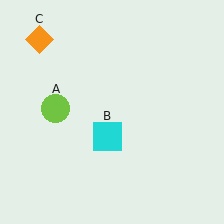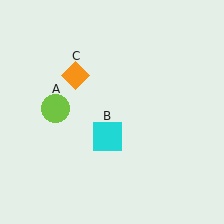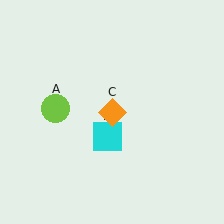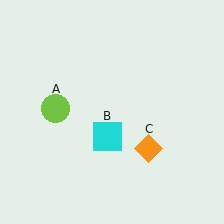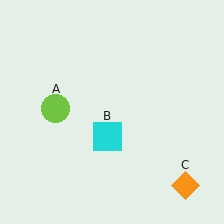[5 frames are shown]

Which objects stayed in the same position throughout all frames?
Lime circle (object A) and cyan square (object B) remained stationary.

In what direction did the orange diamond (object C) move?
The orange diamond (object C) moved down and to the right.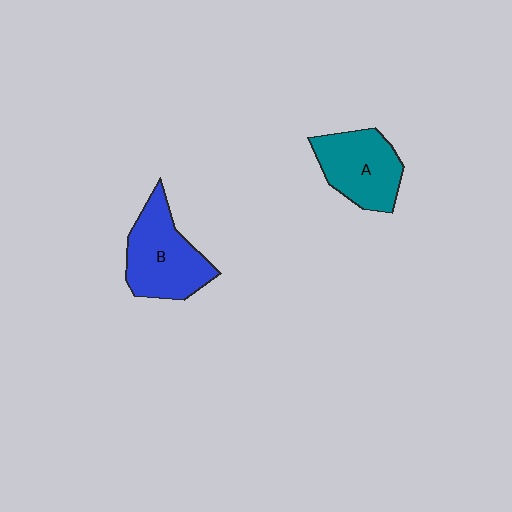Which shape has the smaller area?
Shape A (teal).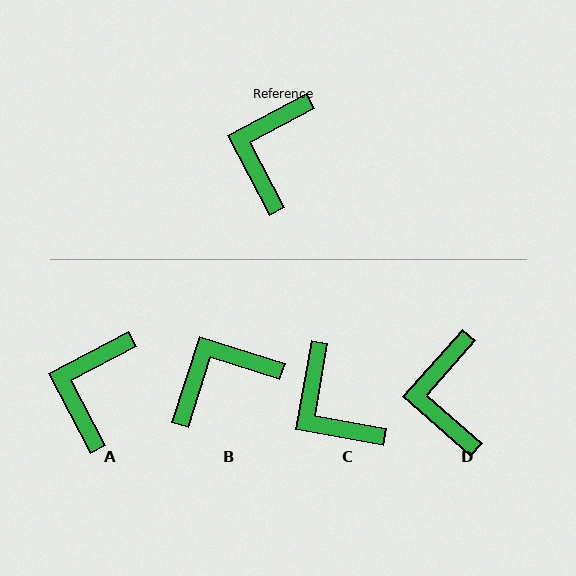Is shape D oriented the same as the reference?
No, it is off by about 21 degrees.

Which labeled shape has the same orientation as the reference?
A.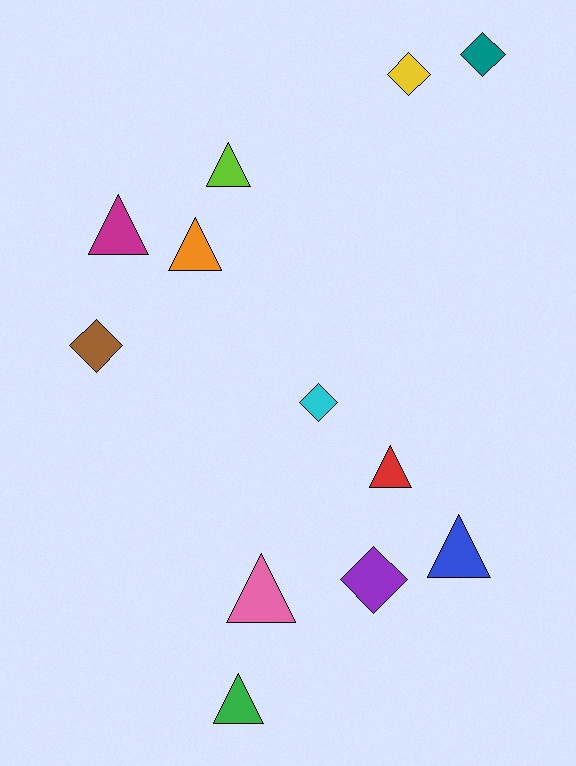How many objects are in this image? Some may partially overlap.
There are 12 objects.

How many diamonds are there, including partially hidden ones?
There are 5 diamonds.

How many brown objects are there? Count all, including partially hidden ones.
There is 1 brown object.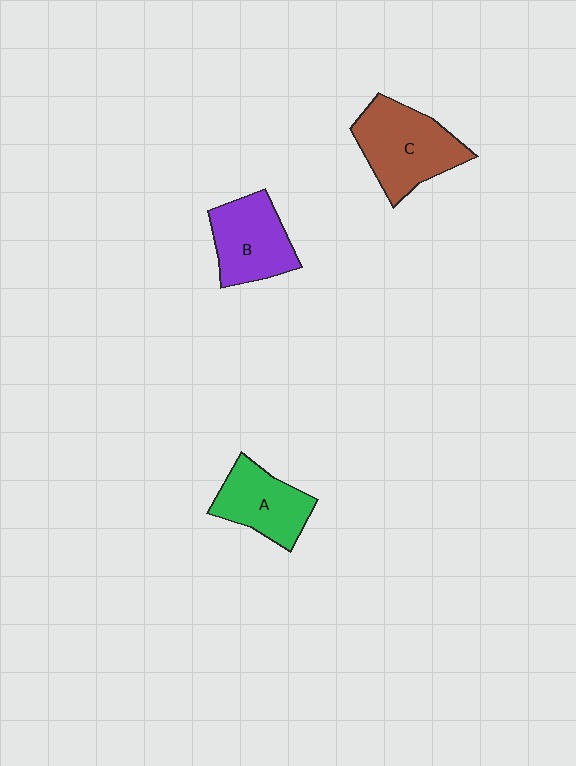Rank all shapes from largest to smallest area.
From largest to smallest: C (brown), B (purple), A (green).